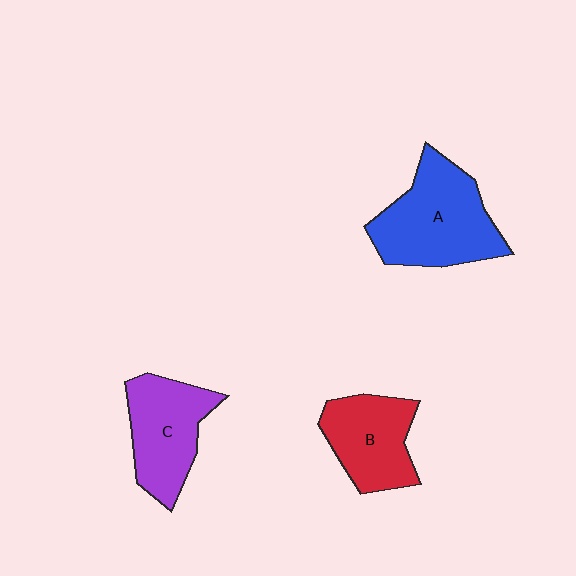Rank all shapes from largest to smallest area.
From largest to smallest: A (blue), C (purple), B (red).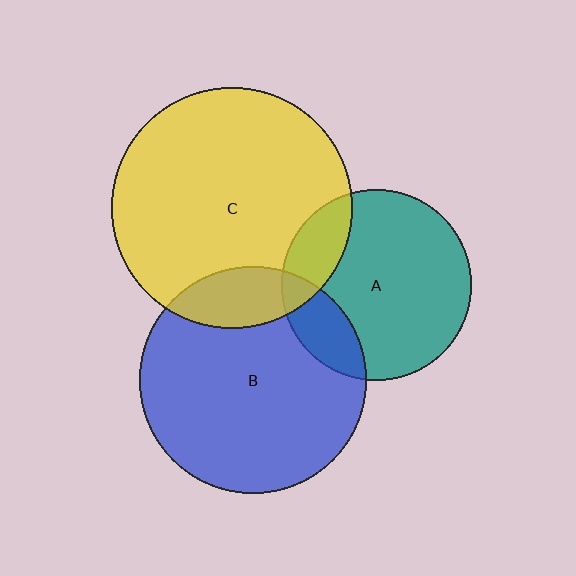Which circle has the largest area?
Circle C (yellow).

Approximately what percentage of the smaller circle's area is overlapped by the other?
Approximately 15%.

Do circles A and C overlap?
Yes.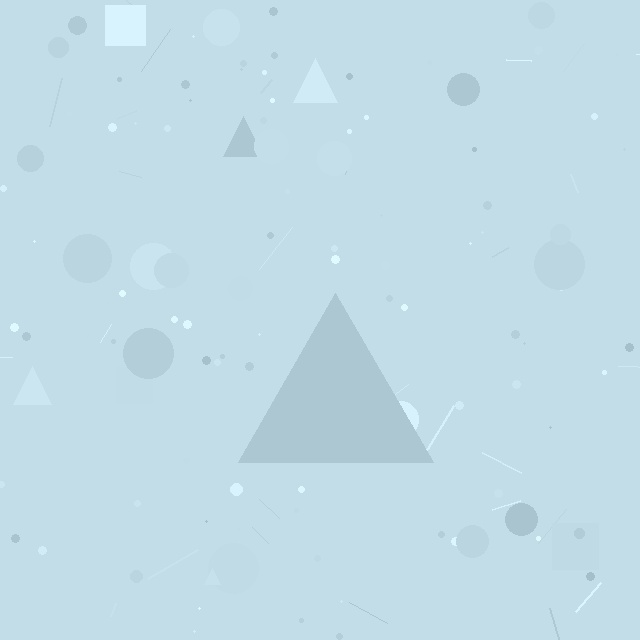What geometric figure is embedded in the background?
A triangle is embedded in the background.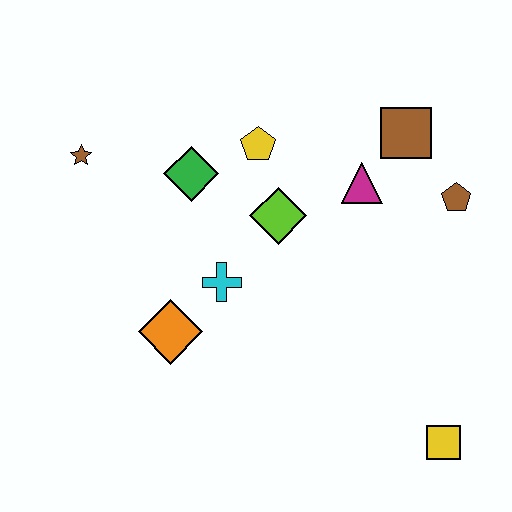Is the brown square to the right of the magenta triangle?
Yes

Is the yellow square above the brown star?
No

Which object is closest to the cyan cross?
The orange diamond is closest to the cyan cross.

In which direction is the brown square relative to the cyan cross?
The brown square is to the right of the cyan cross.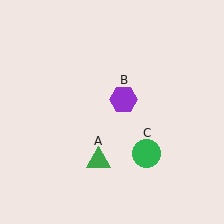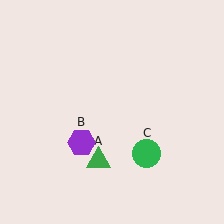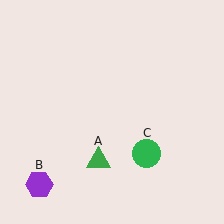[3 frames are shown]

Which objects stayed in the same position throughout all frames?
Green triangle (object A) and green circle (object C) remained stationary.